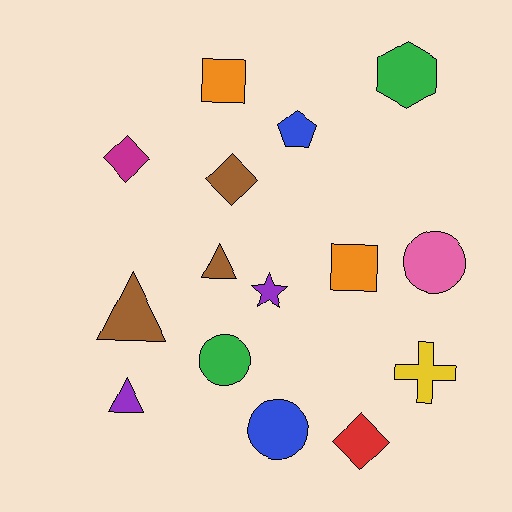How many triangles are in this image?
There are 3 triangles.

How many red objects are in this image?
There is 1 red object.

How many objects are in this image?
There are 15 objects.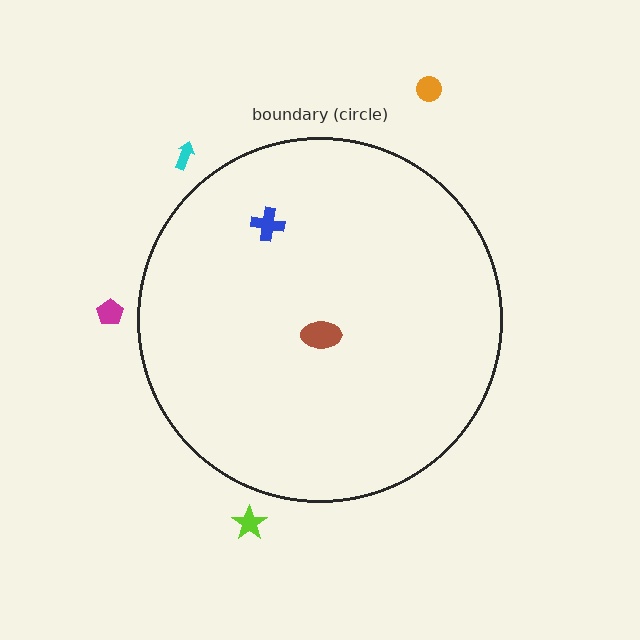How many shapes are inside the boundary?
2 inside, 4 outside.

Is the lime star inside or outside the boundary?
Outside.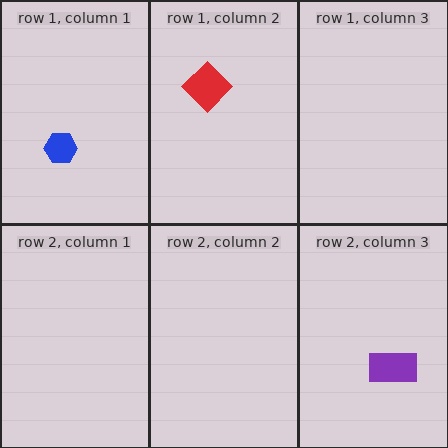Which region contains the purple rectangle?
The row 2, column 3 region.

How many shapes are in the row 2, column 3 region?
1.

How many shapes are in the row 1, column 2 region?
1.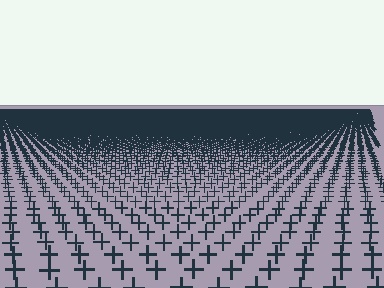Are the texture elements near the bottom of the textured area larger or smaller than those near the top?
Larger. Near the bottom, elements are closer to the viewer and appear at a bigger on-screen size.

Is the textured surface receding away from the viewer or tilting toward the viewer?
The surface is receding away from the viewer. Texture elements get smaller and denser toward the top.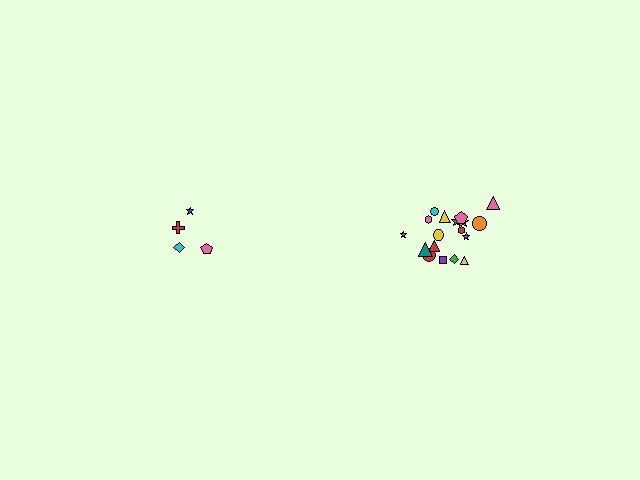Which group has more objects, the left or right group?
The right group.